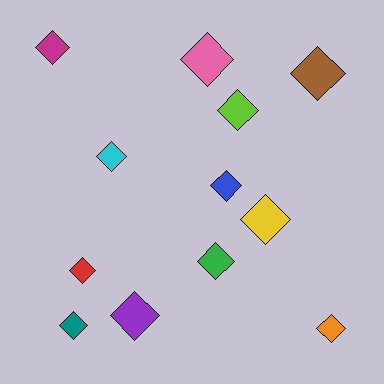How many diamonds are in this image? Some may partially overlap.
There are 12 diamonds.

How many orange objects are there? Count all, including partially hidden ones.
There is 1 orange object.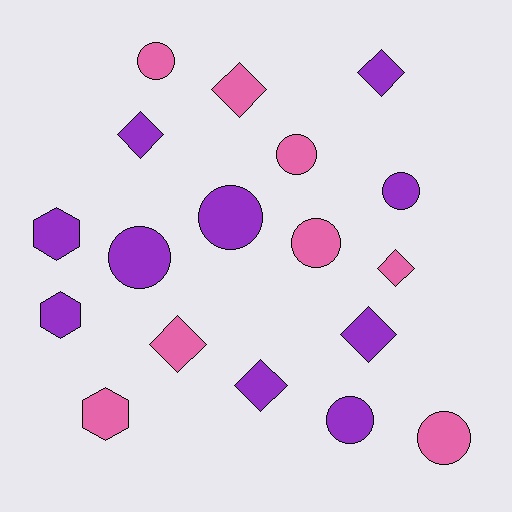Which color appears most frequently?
Purple, with 10 objects.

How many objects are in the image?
There are 18 objects.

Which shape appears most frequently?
Circle, with 8 objects.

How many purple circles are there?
There are 4 purple circles.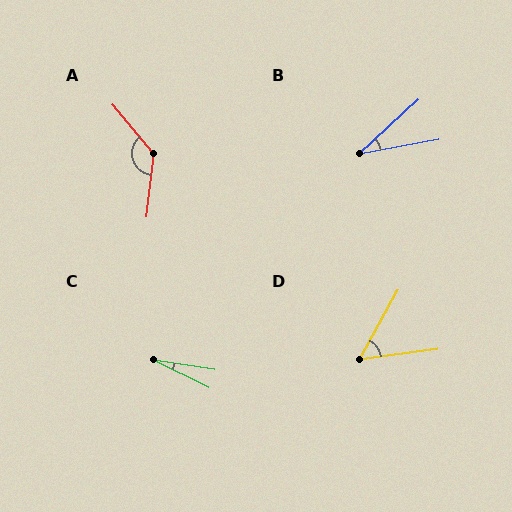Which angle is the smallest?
C, at approximately 18 degrees.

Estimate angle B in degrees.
Approximately 32 degrees.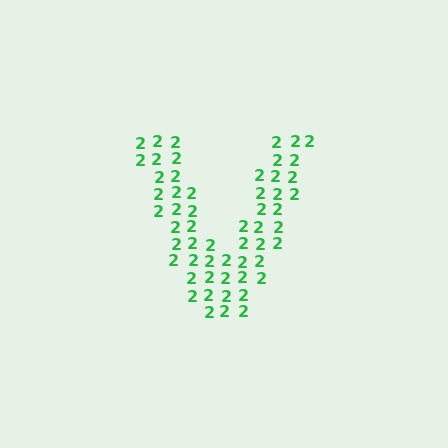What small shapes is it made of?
It is made of small digit 2's.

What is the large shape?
The large shape is the letter V.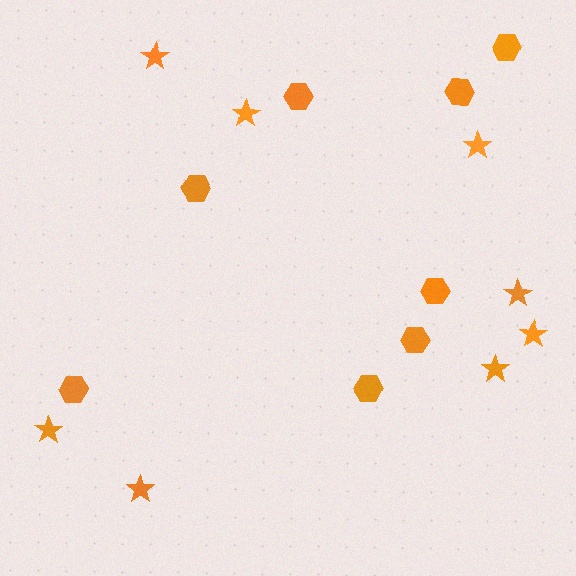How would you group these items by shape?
There are 2 groups: one group of stars (8) and one group of hexagons (8).